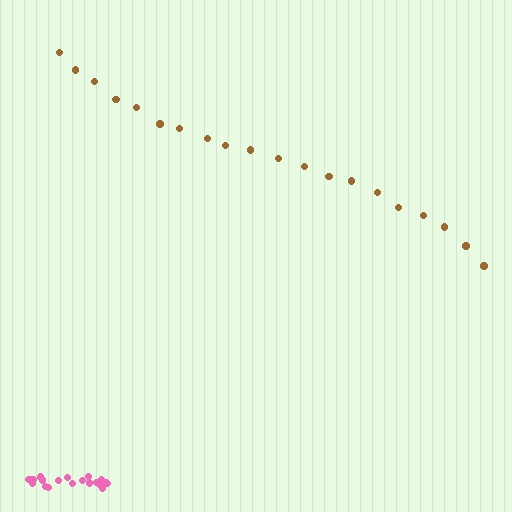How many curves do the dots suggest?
There are 2 distinct paths.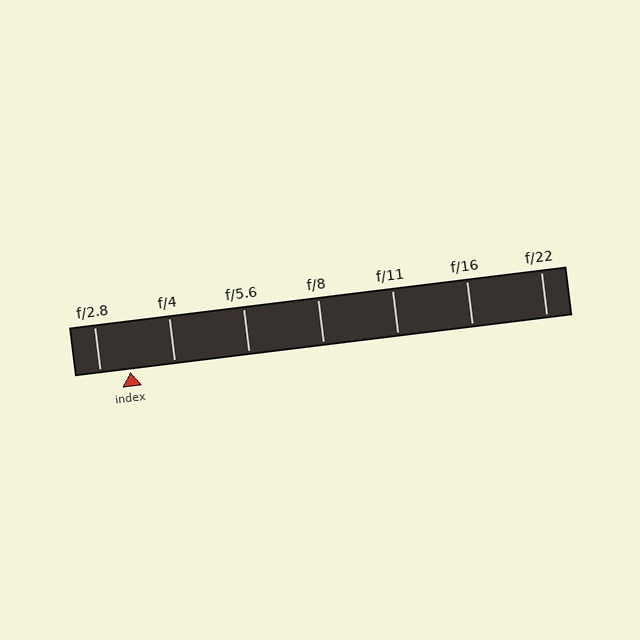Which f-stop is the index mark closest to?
The index mark is closest to f/2.8.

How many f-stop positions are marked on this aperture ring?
There are 7 f-stop positions marked.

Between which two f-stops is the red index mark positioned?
The index mark is between f/2.8 and f/4.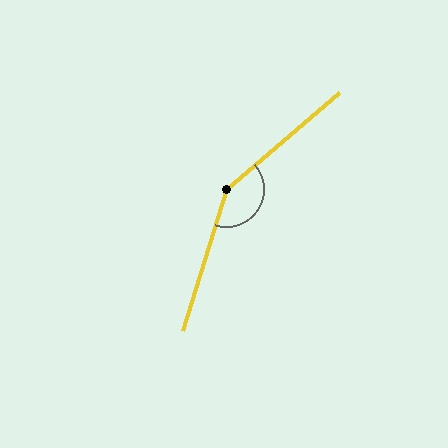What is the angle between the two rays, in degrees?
Approximately 148 degrees.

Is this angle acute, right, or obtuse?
It is obtuse.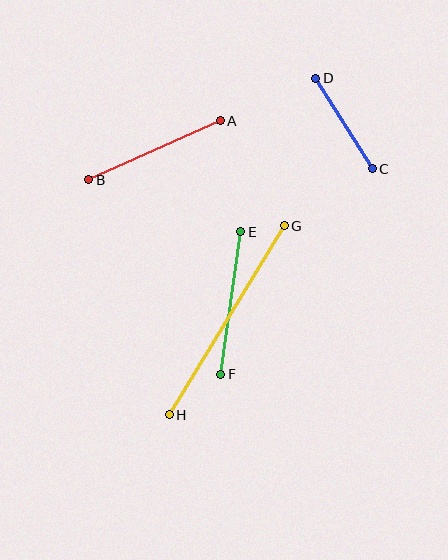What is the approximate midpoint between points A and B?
The midpoint is at approximately (154, 150) pixels.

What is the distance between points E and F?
The distance is approximately 144 pixels.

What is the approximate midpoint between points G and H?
The midpoint is at approximately (227, 320) pixels.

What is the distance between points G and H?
The distance is approximately 221 pixels.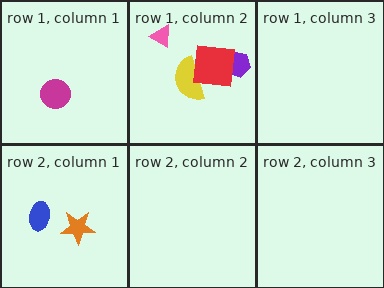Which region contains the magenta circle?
The row 1, column 1 region.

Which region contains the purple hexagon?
The row 1, column 2 region.